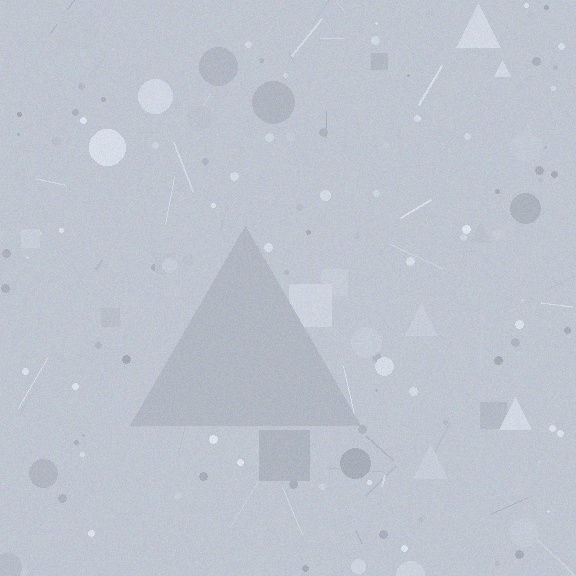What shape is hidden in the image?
A triangle is hidden in the image.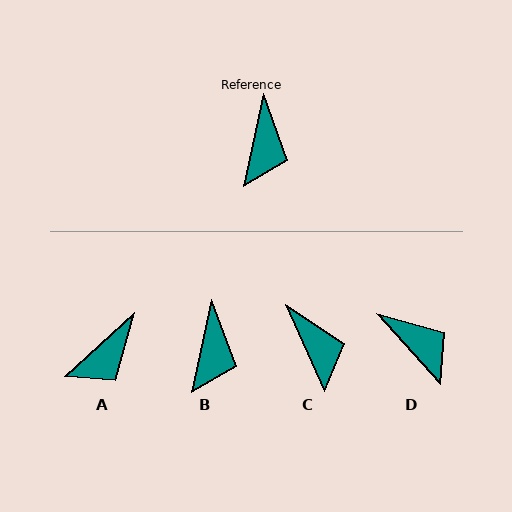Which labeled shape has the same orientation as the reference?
B.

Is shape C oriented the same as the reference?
No, it is off by about 37 degrees.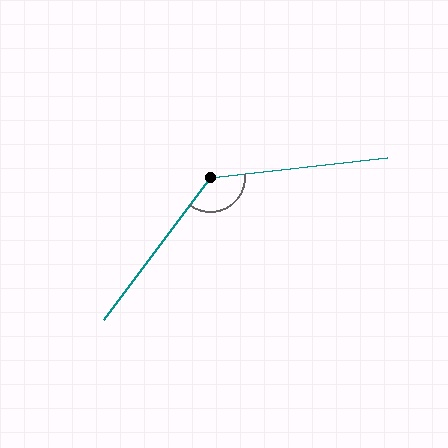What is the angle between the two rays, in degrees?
Approximately 133 degrees.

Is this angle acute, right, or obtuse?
It is obtuse.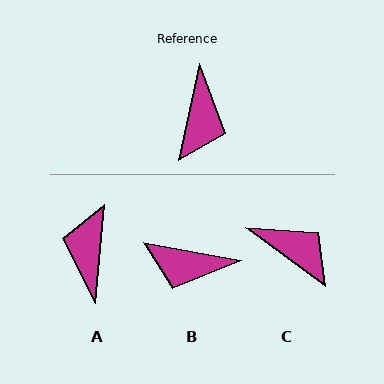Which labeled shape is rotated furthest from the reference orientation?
A, about 173 degrees away.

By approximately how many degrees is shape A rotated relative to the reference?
Approximately 173 degrees clockwise.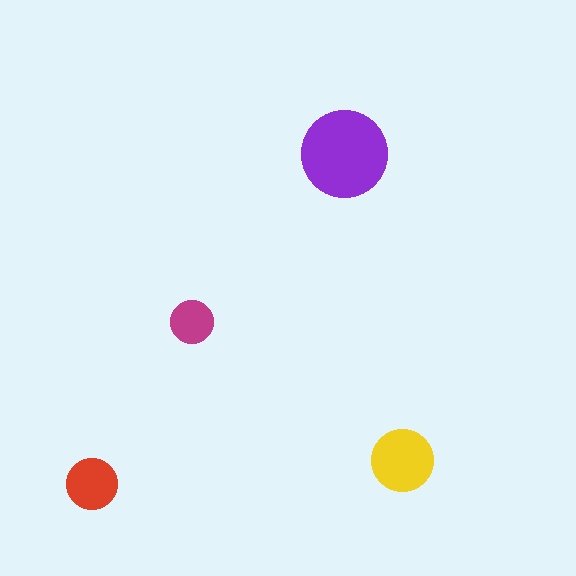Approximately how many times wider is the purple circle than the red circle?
About 1.5 times wider.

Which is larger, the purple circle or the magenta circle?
The purple one.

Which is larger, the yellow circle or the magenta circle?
The yellow one.